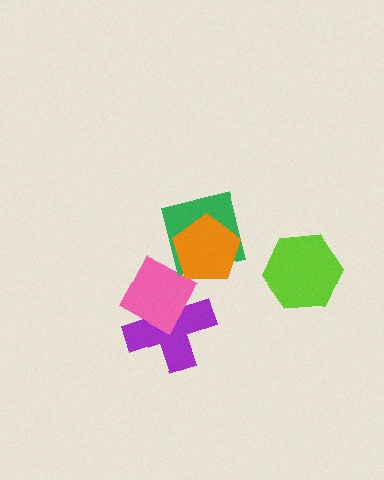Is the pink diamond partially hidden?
Yes, it is partially covered by another shape.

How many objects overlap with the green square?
1 object overlaps with the green square.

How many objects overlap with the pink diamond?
2 objects overlap with the pink diamond.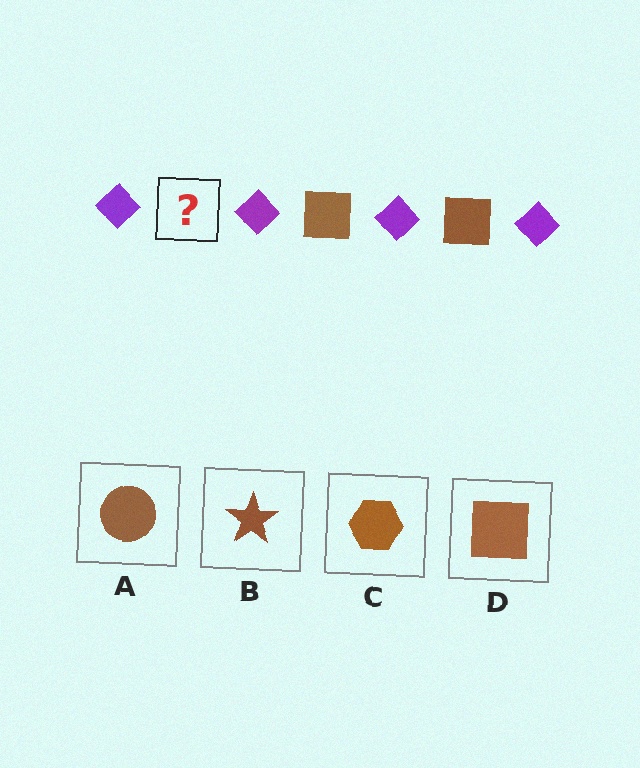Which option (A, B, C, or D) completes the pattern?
D.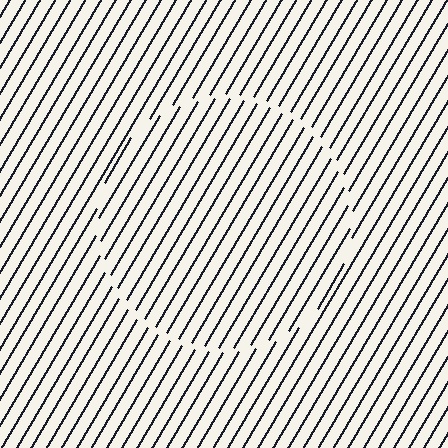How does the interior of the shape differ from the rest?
The interior of the shape contains the same grating, shifted by half a period — the contour is defined by the phase discontinuity where line-ends from the inner and outer gratings abut.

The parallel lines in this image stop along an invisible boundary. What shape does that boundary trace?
An illusory circle. The interior of the shape contains the same grating, shifted by half a period — the contour is defined by the phase discontinuity where line-ends from the inner and outer gratings abut.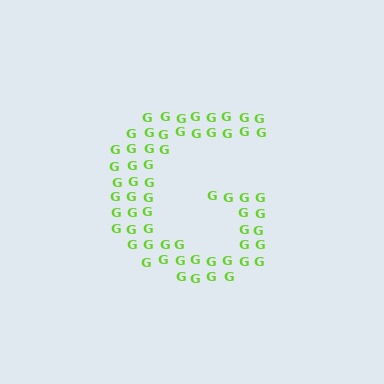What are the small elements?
The small elements are letter G's.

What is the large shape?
The large shape is the letter G.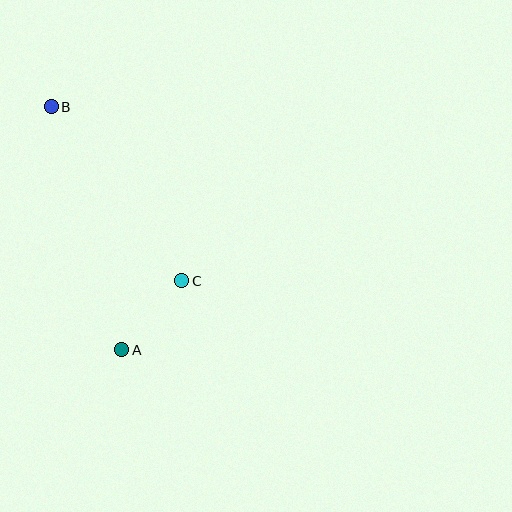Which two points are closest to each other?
Points A and C are closest to each other.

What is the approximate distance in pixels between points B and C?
The distance between B and C is approximately 218 pixels.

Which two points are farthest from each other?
Points A and B are farthest from each other.